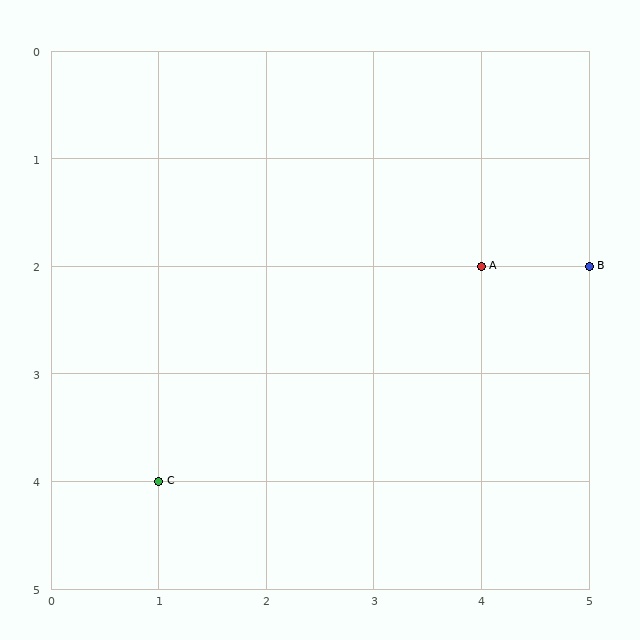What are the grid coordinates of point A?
Point A is at grid coordinates (4, 2).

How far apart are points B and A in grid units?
Points B and A are 1 column apart.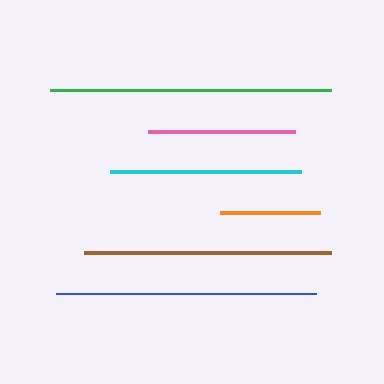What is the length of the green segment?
The green segment is approximately 281 pixels long.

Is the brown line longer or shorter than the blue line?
The blue line is longer than the brown line.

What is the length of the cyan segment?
The cyan segment is approximately 191 pixels long.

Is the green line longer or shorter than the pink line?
The green line is longer than the pink line.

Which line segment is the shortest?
The orange line is the shortest at approximately 100 pixels.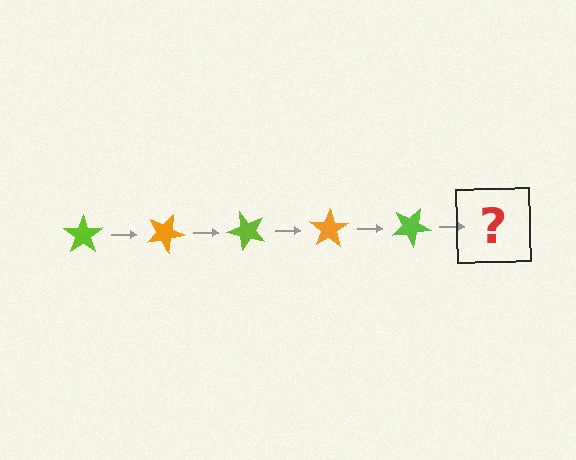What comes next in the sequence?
The next element should be an orange star, rotated 125 degrees from the start.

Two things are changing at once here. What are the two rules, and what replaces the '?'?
The two rules are that it rotates 25 degrees each step and the color cycles through lime and orange. The '?' should be an orange star, rotated 125 degrees from the start.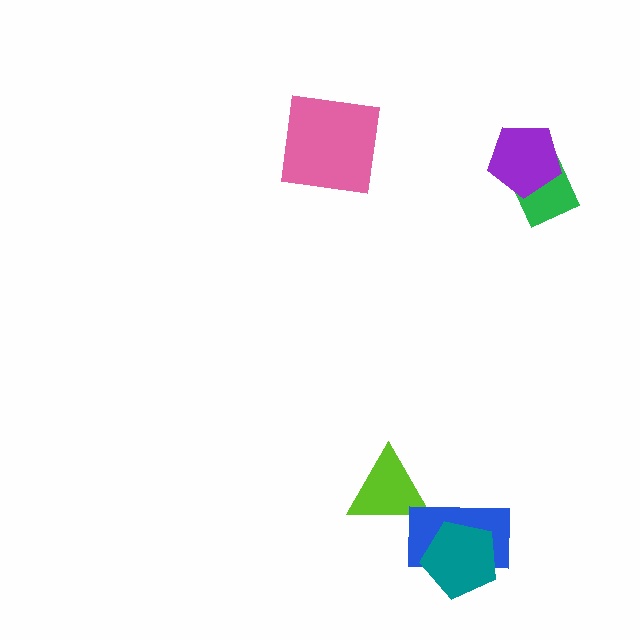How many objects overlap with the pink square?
0 objects overlap with the pink square.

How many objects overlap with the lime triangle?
1 object overlaps with the lime triangle.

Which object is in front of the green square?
The purple pentagon is in front of the green square.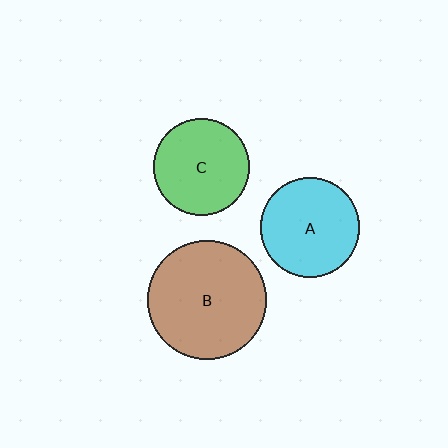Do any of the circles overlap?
No, none of the circles overlap.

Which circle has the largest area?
Circle B (brown).